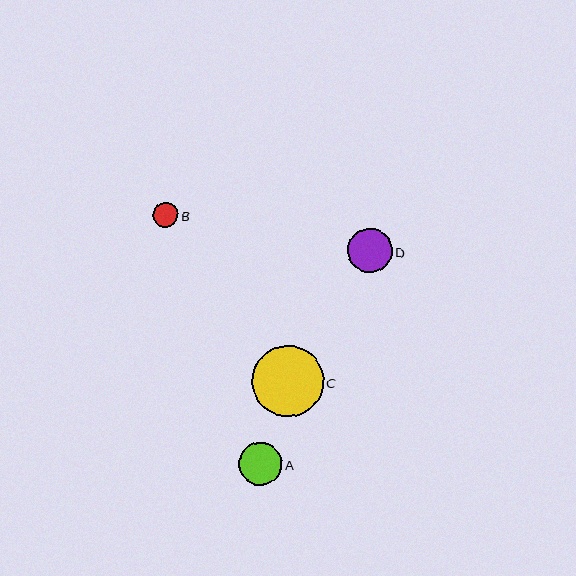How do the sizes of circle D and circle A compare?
Circle D and circle A are approximately the same size.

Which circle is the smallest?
Circle B is the smallest with a size of approximately 25 pixels.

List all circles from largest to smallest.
From largest to smallest: C, D, A, B.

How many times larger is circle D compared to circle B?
Circle D is approximately 1.7 times the size of circle B.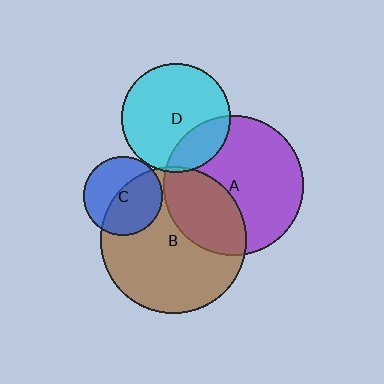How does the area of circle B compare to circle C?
Approximately 3.5 times.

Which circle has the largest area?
Circle B (brown).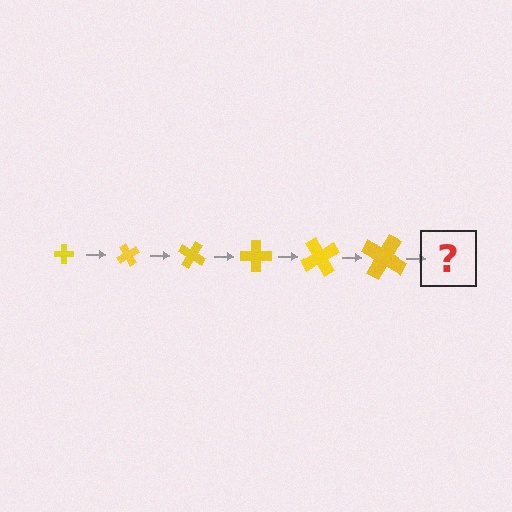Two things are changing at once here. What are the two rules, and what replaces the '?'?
The two rules are that the cross grows larger each step and it rotates 60 degrees each step. The '?' should be a cross, larger than the previous one and rotated 360 degrees from the start.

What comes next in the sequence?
The next element should be a cross, larger than the previous one and rotated 360 degrees from the start.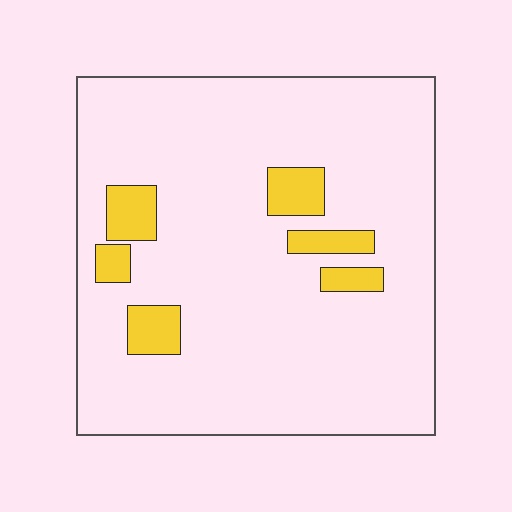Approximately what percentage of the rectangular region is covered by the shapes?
Approximately 10%.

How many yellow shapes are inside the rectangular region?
6.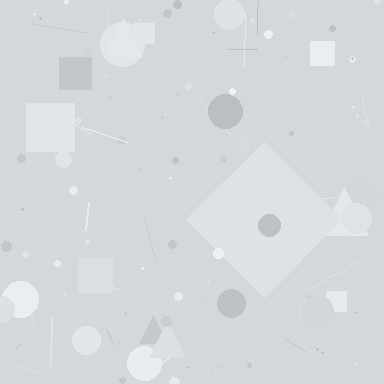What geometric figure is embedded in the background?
A diamond is embedded in the background.